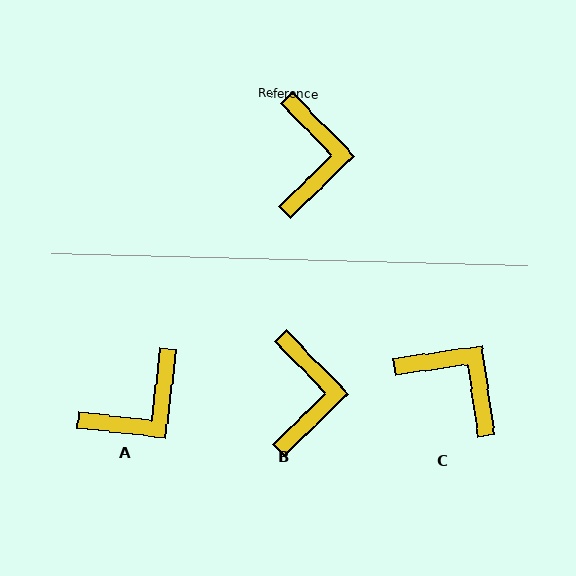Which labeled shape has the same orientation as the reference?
B.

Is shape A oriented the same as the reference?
No, it is off by about 51 degrees.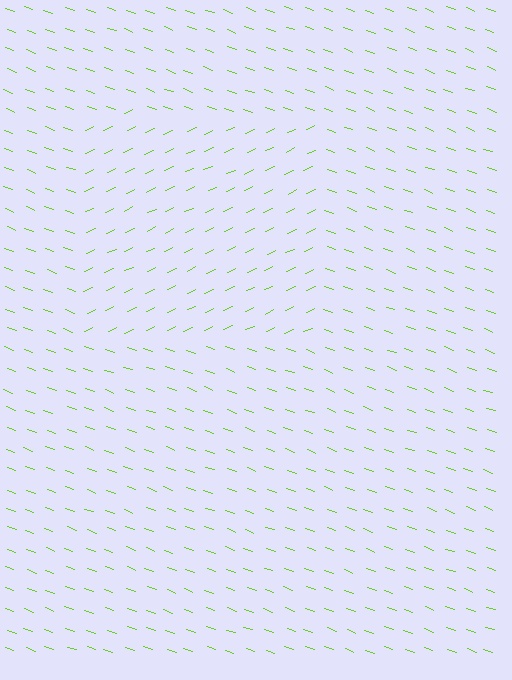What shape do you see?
I see a rectangle.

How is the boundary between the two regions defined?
The boundary is defined purely by a change in line orientation (approximately 45 degrees difference). All lines are the same color and thickness.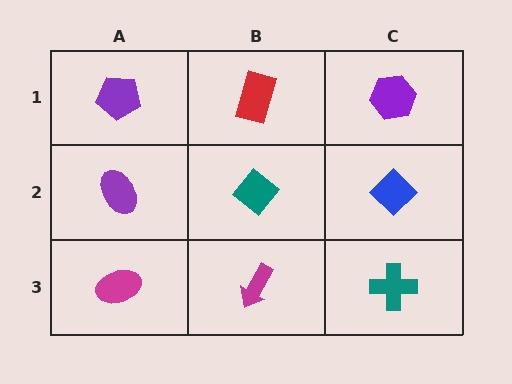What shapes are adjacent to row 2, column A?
A purple pentagon (row 1, column A), a magenta ellipse (row 3, column A), a teal diamond (row 2, column B).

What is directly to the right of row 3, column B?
A teal cross.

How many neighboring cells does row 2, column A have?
3.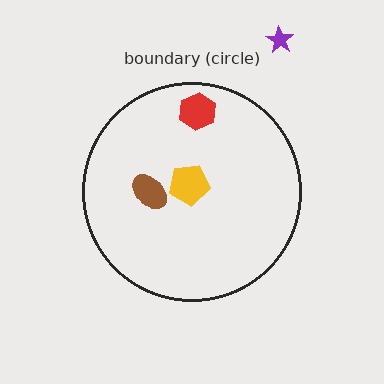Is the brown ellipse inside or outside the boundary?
Inside.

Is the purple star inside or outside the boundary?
Outside.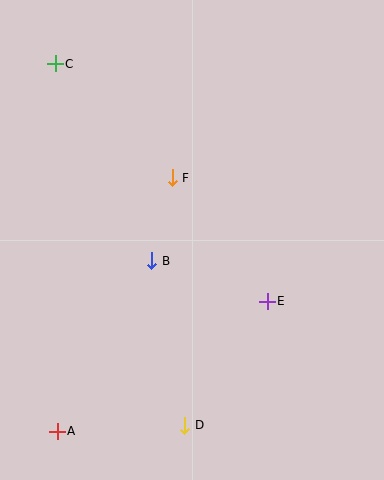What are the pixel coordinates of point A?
Point A is at (57, 431).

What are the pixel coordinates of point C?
Point C is at (55, 64).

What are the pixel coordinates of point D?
Point D is at (185, 425).